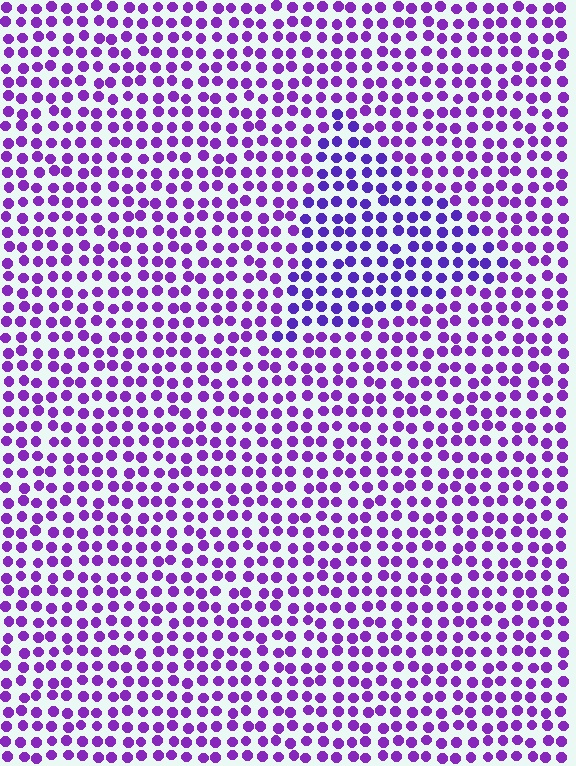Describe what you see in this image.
The image is filled with small purple elements in a uniform arrangement. A triangle-shaped region is visible where the elements are tinted to a slightly different hue, forming a subtle color boundary.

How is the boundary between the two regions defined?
The boundary is defined purely by a slight shift in hue (about 21 degrees). Spacing, size, and orientation are identical on both sides.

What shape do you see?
I see a triangle.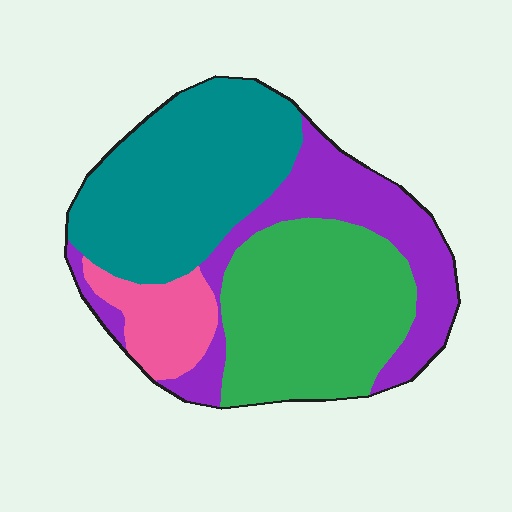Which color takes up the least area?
Pink, at roughly 10%.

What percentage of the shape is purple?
Purple covers 24% of the shape.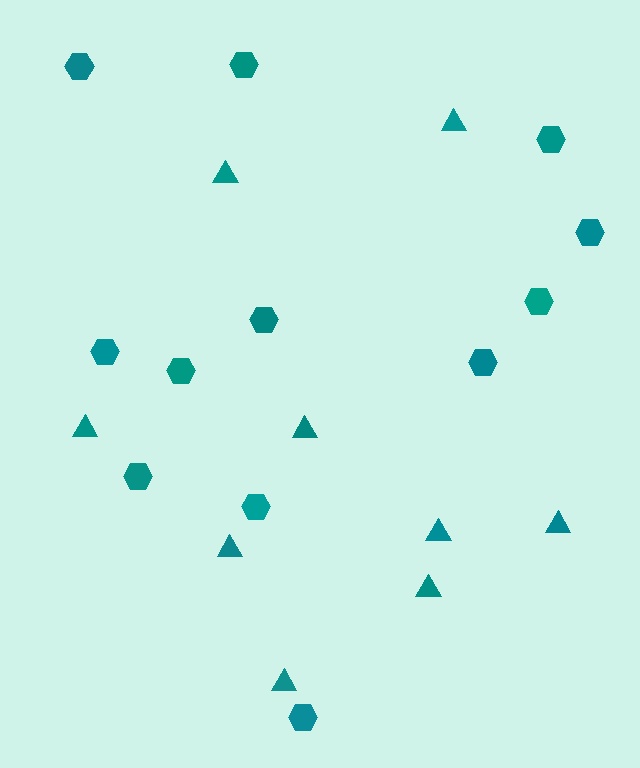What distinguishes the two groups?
There are 2 groups: one group of triangles (9) and one group of hexagons (12).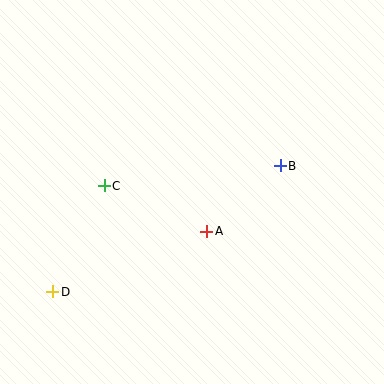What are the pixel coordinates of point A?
Point A is at (207, 231).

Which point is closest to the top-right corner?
Point B is closest to the top-right corner.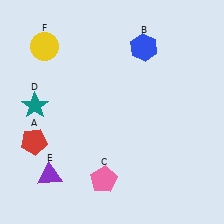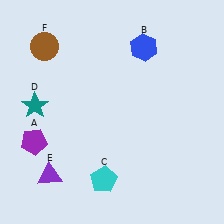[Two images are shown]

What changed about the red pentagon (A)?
In Image 1, A is red. In Image 2, it changed to purple.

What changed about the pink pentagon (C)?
In Image 1, C is pink. In Image 2, it changed to cyan.